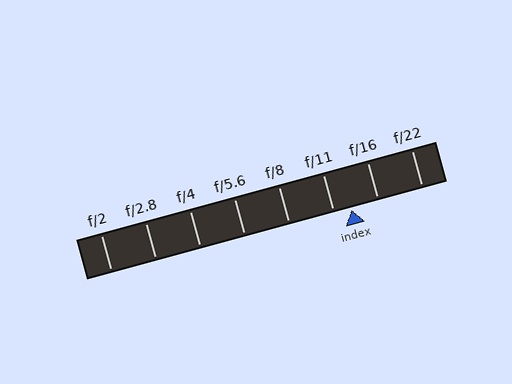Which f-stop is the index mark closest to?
The index mark is closest to f/11.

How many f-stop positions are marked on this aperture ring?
There are 8 f-stop positions marked.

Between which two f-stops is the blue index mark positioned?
The index mark is between f/11 and f/16.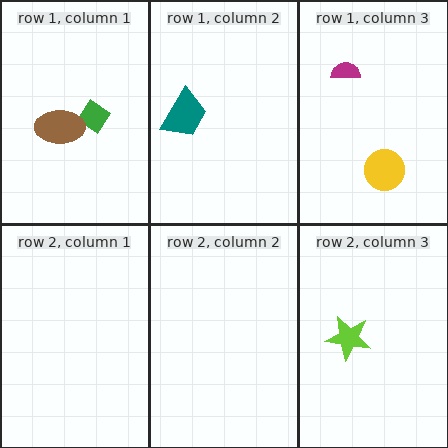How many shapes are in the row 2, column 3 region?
1.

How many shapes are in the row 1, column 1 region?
2.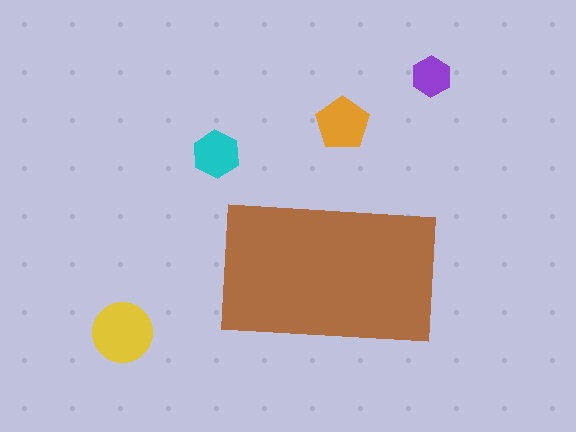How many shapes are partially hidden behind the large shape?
0 shapes are partially hidden.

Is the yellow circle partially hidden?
No, the yellow circle is fully visible.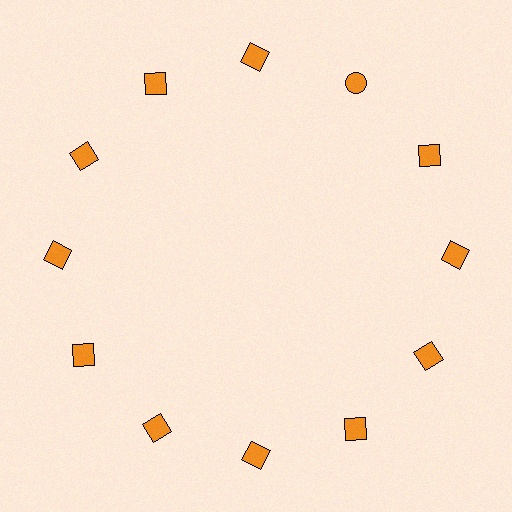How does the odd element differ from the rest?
It has a different shape: circle instead of square.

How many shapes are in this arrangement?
There are 12 shapes arranged in a ring pattern.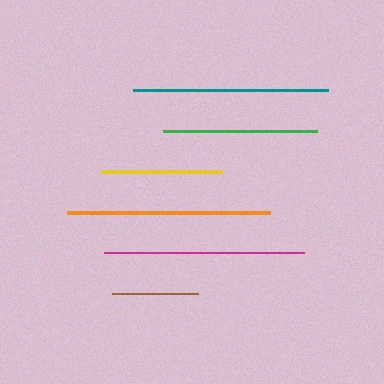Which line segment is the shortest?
The brown line is the shortest at approximately 85 pixels.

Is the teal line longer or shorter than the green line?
The teal line is longer than the green line.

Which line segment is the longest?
The orange line is the longest at approximately 202 pixels.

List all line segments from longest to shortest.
From longest to shortest: orange, magenta, teal, green, yellow, brown.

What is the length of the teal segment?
The teal segment is approximately 196 pixels long.